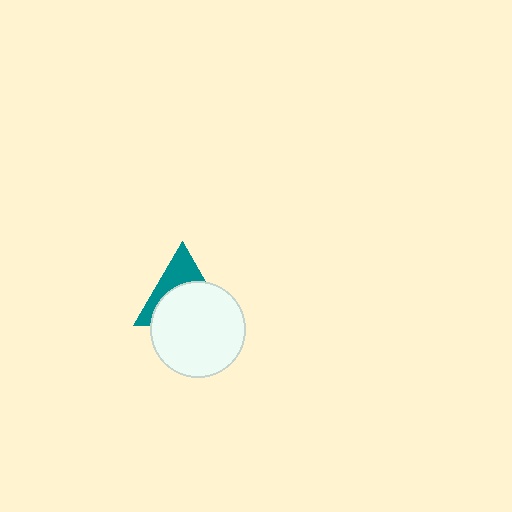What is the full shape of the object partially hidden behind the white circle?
The partially hidden object is a teal triangle.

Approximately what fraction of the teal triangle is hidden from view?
Roughly 61% of the teal triangle is hidden behind the white circle.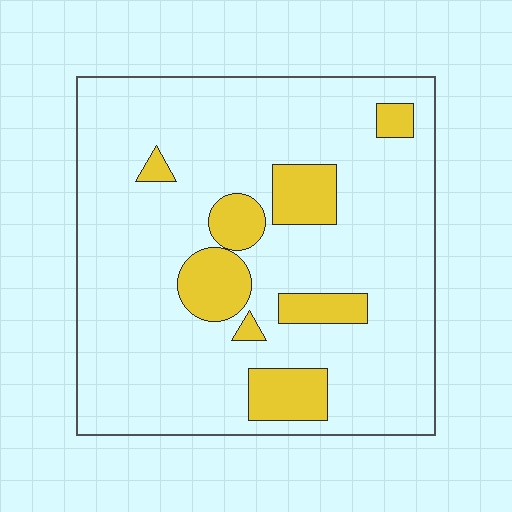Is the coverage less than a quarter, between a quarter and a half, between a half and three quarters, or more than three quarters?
Less than a quarter.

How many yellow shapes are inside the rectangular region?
8.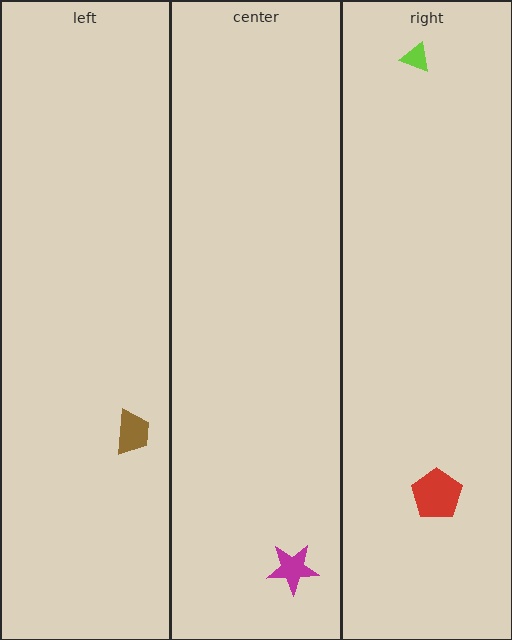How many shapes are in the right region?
2.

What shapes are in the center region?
The magenta star.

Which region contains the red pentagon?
The right region.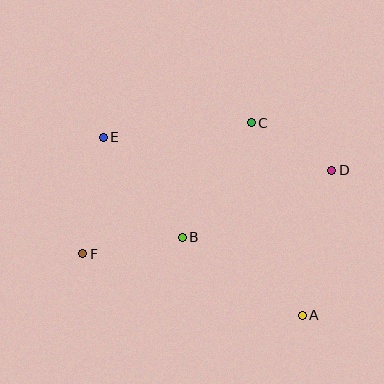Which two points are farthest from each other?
Points A and E are farthest from each other.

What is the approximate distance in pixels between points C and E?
The distance between C and E is approximately 149 pixels.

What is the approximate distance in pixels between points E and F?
The distance between E and F is approximately 118 pixels.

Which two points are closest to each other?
Points C and D are closest to each other.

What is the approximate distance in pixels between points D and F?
The distance between D and F is approximately 262 pixels.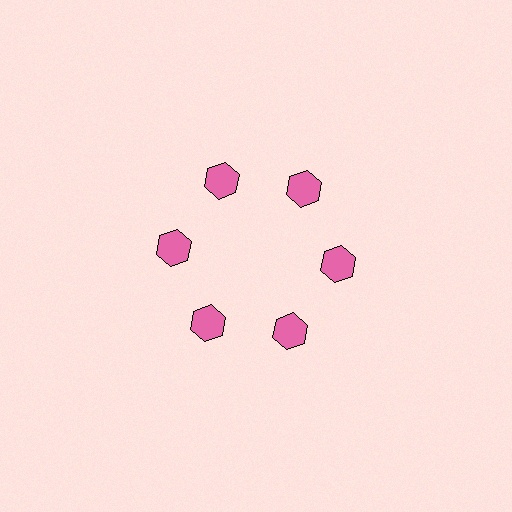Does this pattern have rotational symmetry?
Yes, this pattern has 6-fold rotational symmetry. It looks the same after rotating 60 degrees around the center.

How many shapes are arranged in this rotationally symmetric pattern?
There are 6 shapes, arranged in 6 groups of 1.